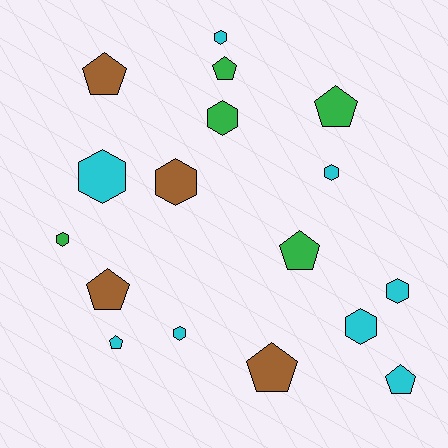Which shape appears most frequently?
Hexagon, with 9 objects.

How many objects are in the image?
There are 17 objects.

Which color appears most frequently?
Cyan, with 8 objects.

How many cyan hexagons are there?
There are 6 cyan hexagons.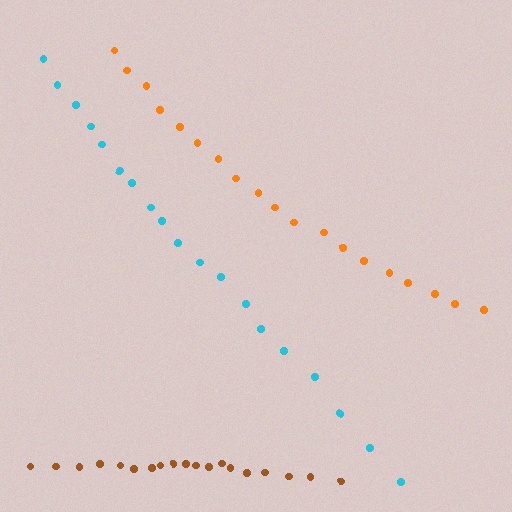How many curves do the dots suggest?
There are 3 distinct paths.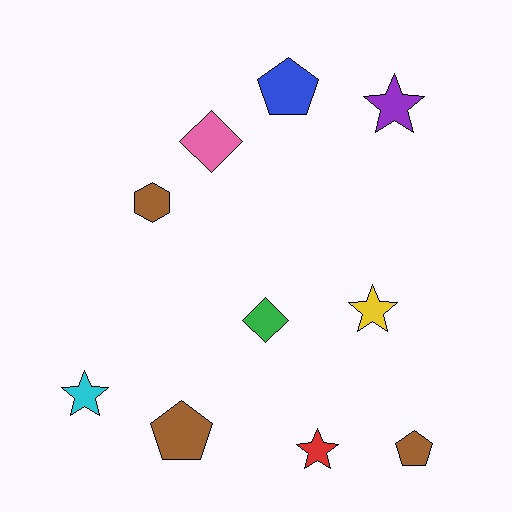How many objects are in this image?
There are 10 objects.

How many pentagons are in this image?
There are 3 pentagons.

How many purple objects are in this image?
There is 1 purple object.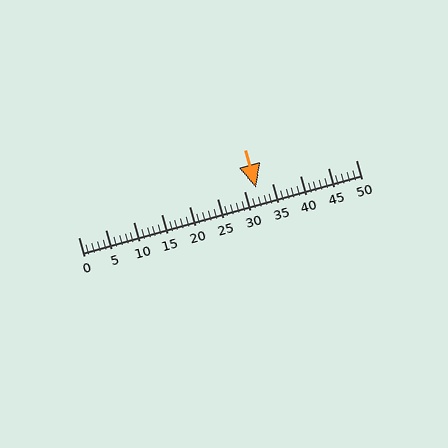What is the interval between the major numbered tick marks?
The major tick marks are spaced 5 units apart.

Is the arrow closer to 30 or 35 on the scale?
The arrow is closer to 30.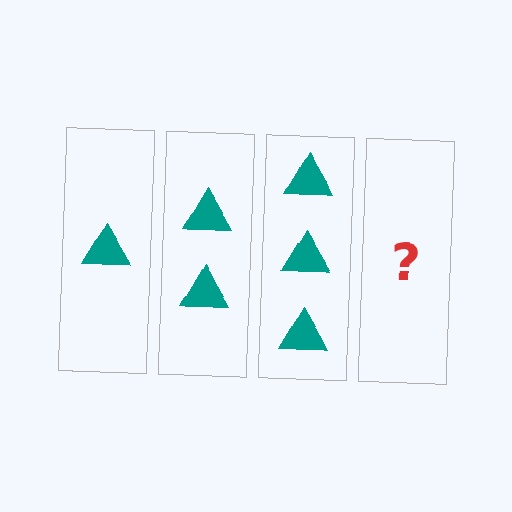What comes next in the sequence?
The next element should be 4 triangles.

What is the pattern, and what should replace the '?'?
The pattern is that each step adds one more triangle. The '?' should be 4 triangles.